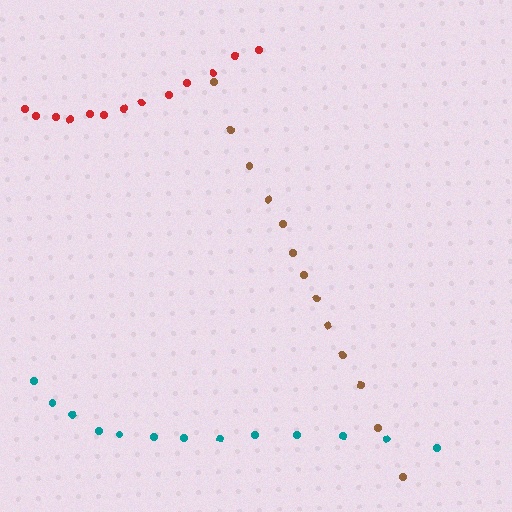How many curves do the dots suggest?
There are 3 distinct paths.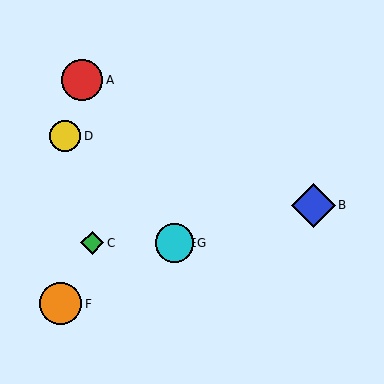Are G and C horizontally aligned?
Yes, both are at y≈243.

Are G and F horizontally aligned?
No, G is at y≈243 and F is at y≈304.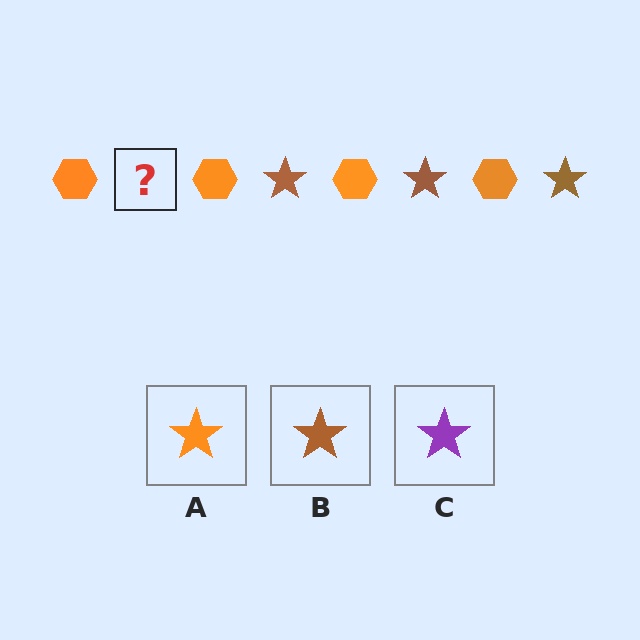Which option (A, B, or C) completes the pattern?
B.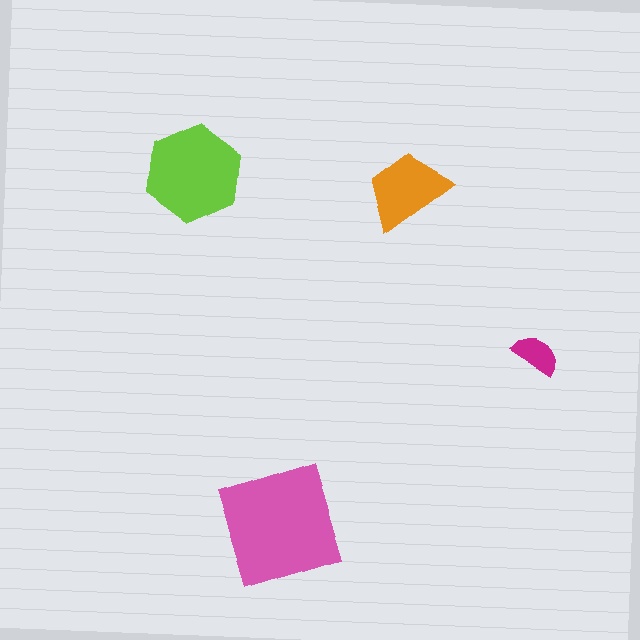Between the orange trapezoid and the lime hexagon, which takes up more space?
The lime hexagon.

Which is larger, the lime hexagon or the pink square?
The pink square.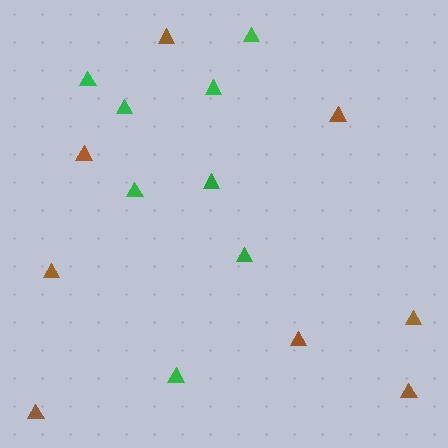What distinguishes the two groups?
There are 2 groups: one group of green triangles (8) and one group of brown triangles (8).